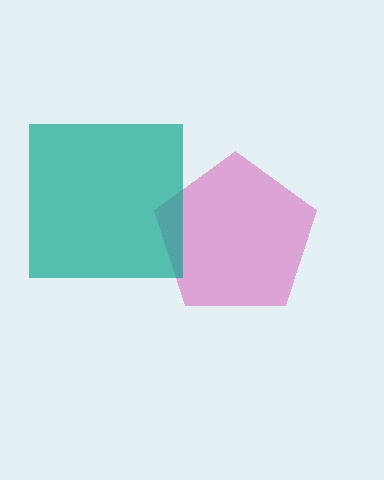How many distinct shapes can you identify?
There are 2 distinct shapes: a magenta pentagon, a teal square.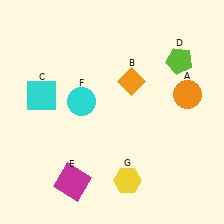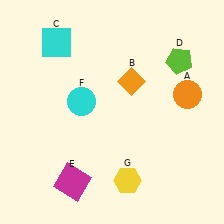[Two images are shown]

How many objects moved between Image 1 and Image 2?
1 object moved between the two images.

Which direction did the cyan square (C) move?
The cyan square (C) moved up.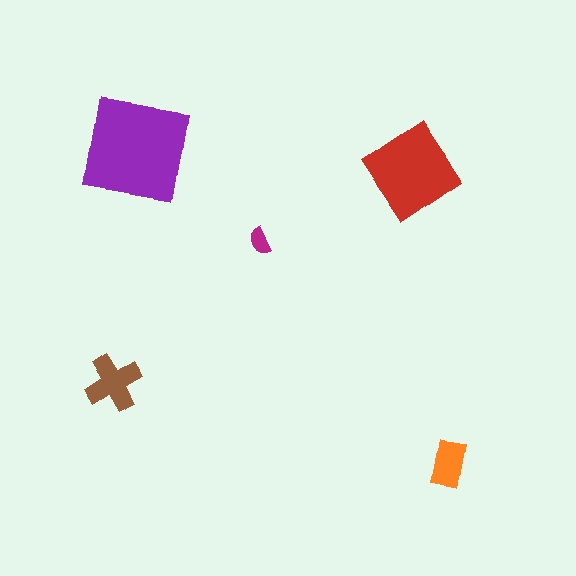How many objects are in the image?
There are 5 objects in the image.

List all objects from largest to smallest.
The purple square, the red diamond, the brown cross, the orange rectangle, the magenta semicircle.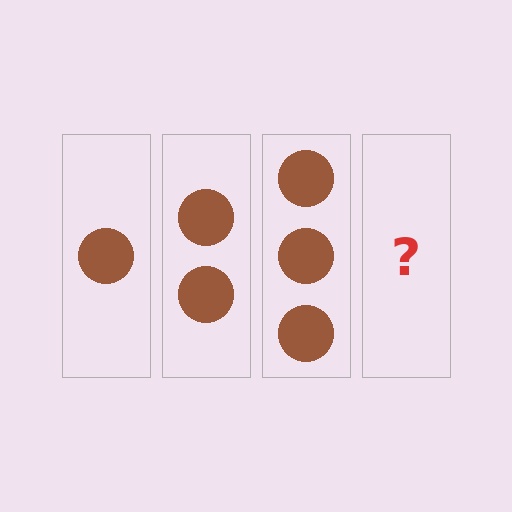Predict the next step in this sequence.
The next step is 4 circles.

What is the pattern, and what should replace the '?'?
The pattern is that each step adds one more circle. The '?' should be 4 circles.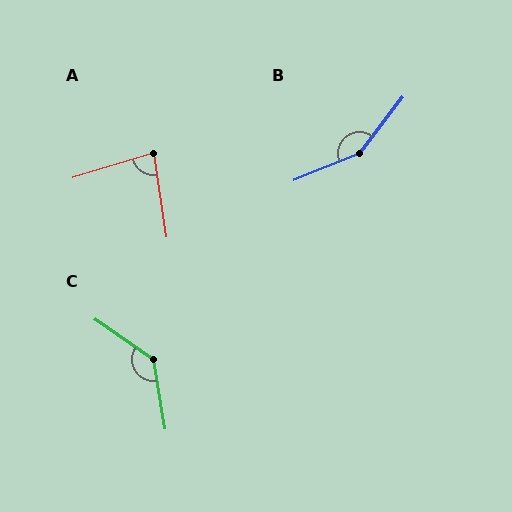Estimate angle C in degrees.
Approximately 134 degrees.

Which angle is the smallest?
A, at approximately 82 degrees.